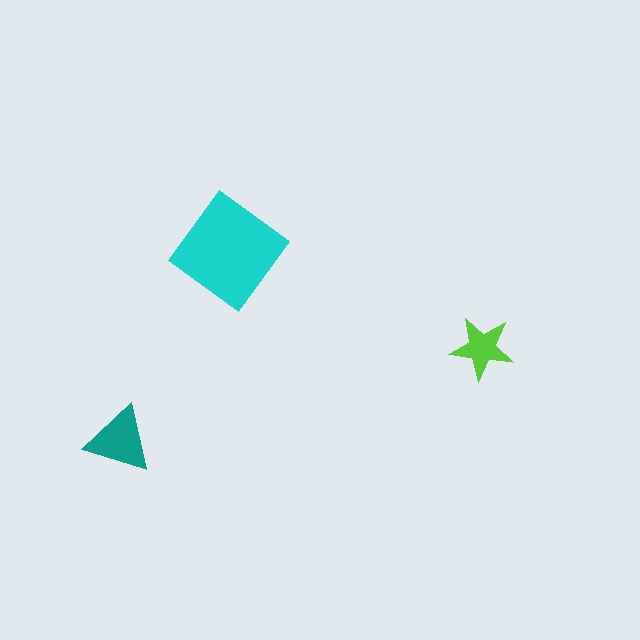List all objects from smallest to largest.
The lime star, the teal triangle, the cyan diamond.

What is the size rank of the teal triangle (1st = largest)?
2nd.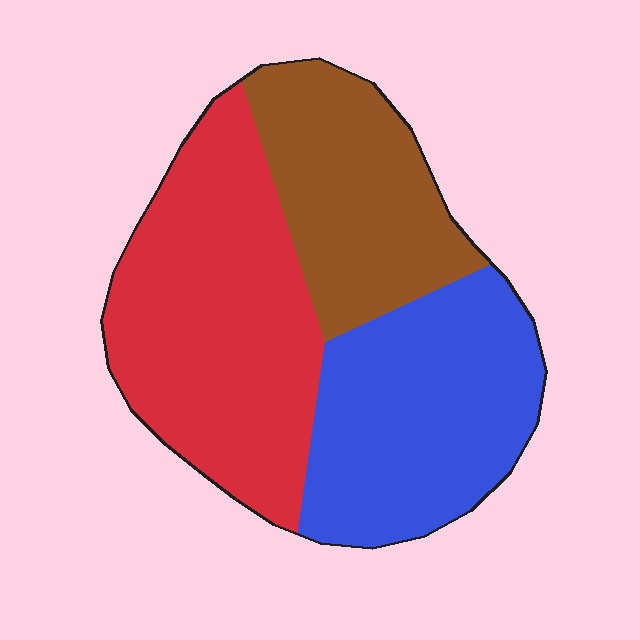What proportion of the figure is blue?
Blue takes up about one third (1/3) of the figure.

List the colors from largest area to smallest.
From largest to smallest: red, blue, brown.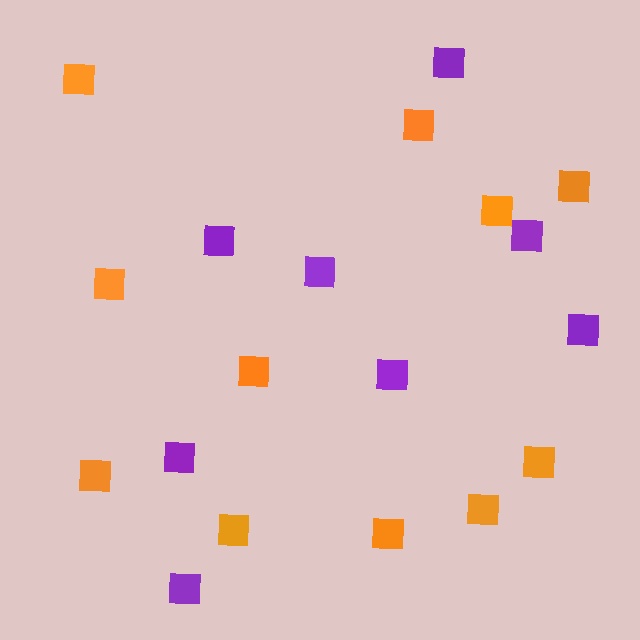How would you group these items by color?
There are 2 groups: one group of purple squares (8) and one group of orange squares (11).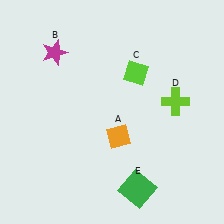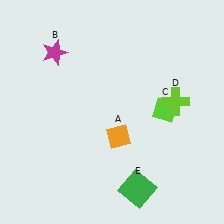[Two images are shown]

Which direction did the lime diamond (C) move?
The lime diamond (C) moved down.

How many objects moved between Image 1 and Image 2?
1 object moved between the two images.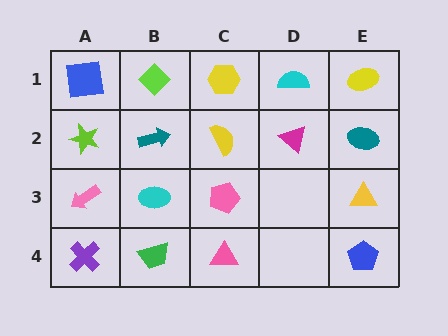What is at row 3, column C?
A pink pentagon.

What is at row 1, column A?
A blue square.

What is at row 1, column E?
A yellow ellipse.